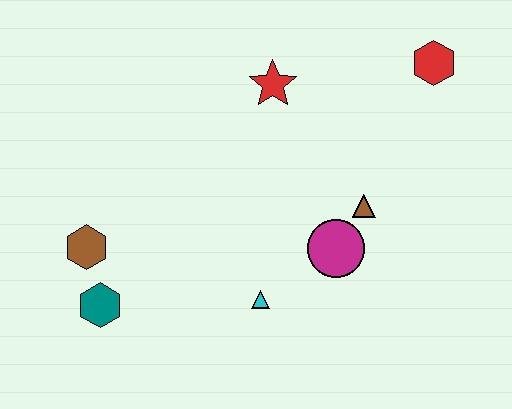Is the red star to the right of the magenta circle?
No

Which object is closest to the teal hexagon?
The brown hexagon is closest to the teal hexagon.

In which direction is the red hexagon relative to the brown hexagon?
The red hexagon is to the right of the brown hexagon.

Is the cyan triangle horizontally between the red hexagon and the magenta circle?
No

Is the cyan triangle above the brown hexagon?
No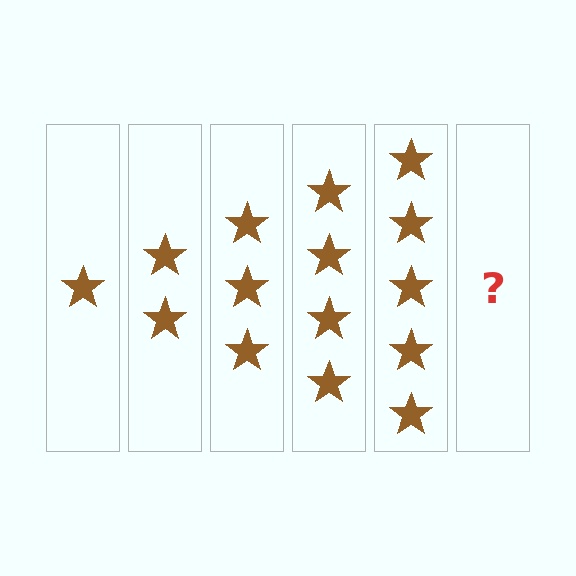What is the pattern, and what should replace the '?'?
The pattern is that each step adds one more star. The '?' should be 6 stars.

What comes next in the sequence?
The next element should be 6 stars.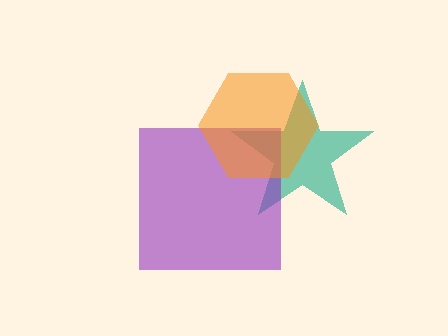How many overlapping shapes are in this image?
There are 3 overlapping shapes in the image.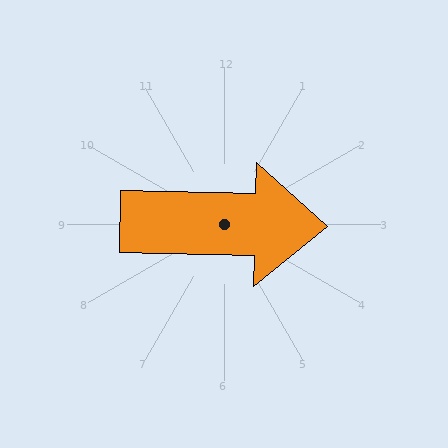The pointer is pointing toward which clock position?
Roughly 3 o'clock.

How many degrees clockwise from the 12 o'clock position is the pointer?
Approximately 91 degrees.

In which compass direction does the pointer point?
East.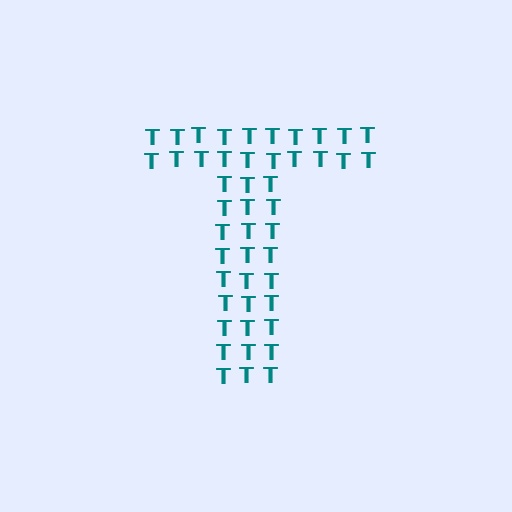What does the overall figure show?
The overall figure shows the letter T.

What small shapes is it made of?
It is made of small letter T's.